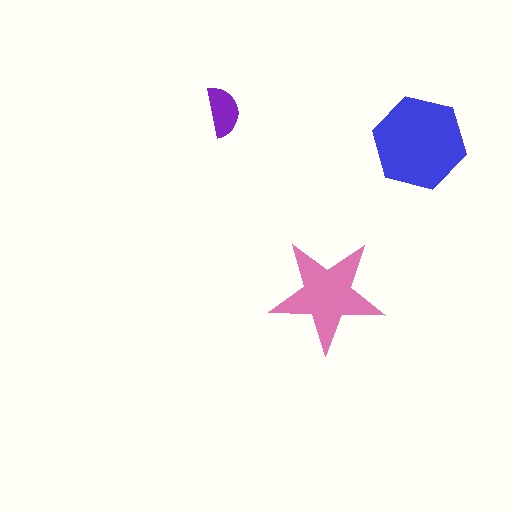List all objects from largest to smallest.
The blue hexagon, the pink star, the purple semicircle.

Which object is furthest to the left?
The purple semicircle is leftmost.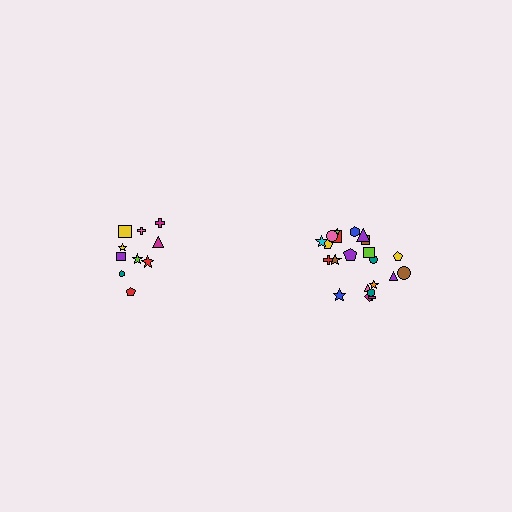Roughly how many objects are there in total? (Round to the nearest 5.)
Roughly 30 objects in total.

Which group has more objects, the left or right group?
The right group.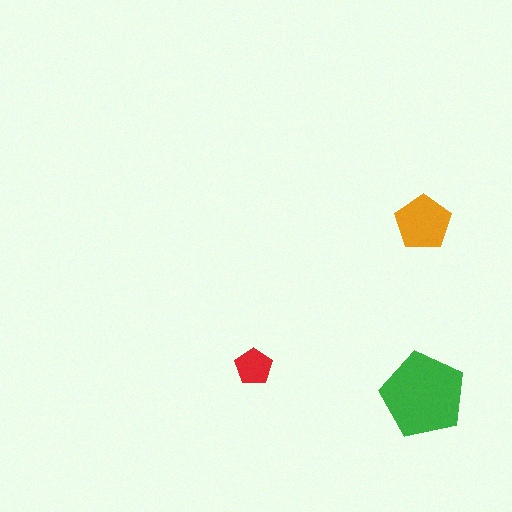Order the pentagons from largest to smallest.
the green one, the orange one, the red one.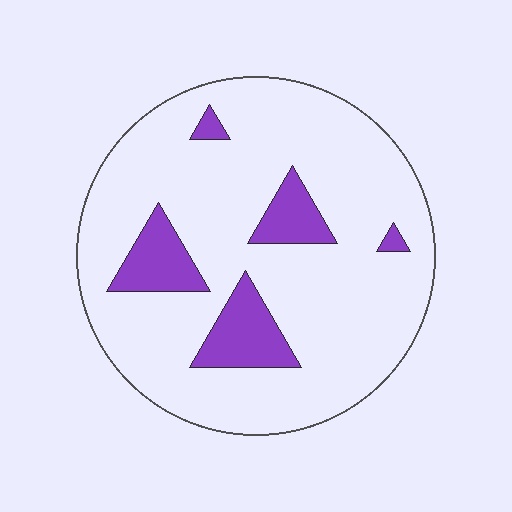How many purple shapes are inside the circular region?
5.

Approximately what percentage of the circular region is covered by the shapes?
Approximately 15%.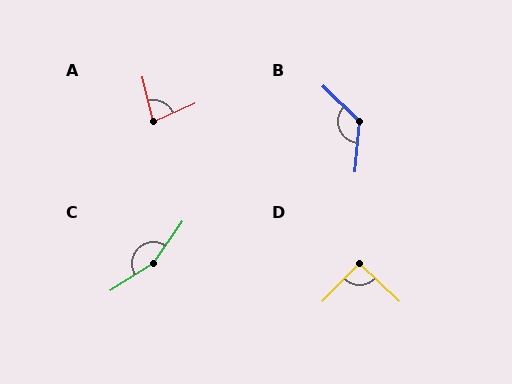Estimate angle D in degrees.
Approximately 91 degrees.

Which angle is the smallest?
A, at approximately 78 degrees.